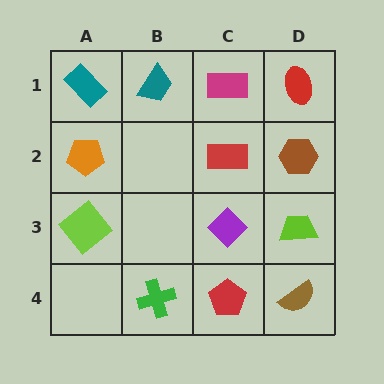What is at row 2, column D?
A brown hexagon.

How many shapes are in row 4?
3 shapes.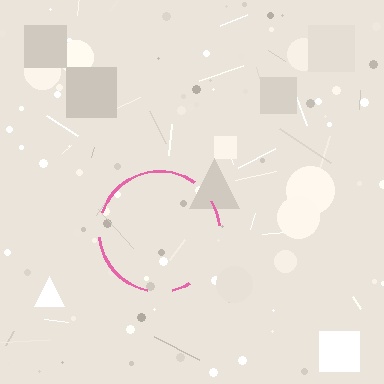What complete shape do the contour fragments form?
The contour fragments form a circle.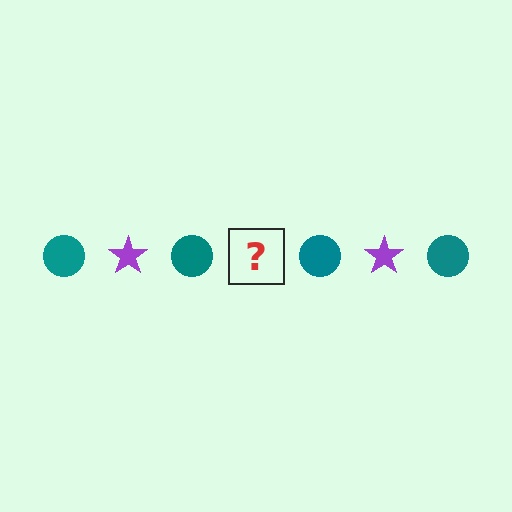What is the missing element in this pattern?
The missing element is a purple star.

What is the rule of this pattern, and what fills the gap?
The rule is that the pattern alternates between teal circle and purple star. The gap should be filled with a purple star.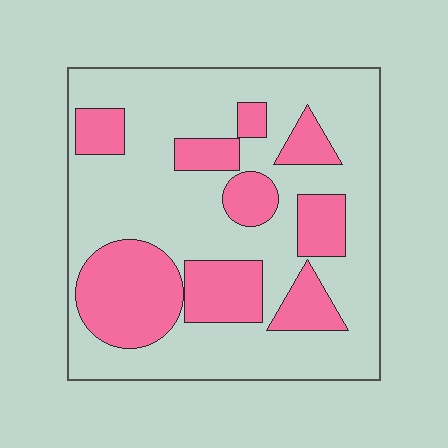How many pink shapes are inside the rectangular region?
9.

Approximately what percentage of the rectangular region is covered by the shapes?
Approximately 30%.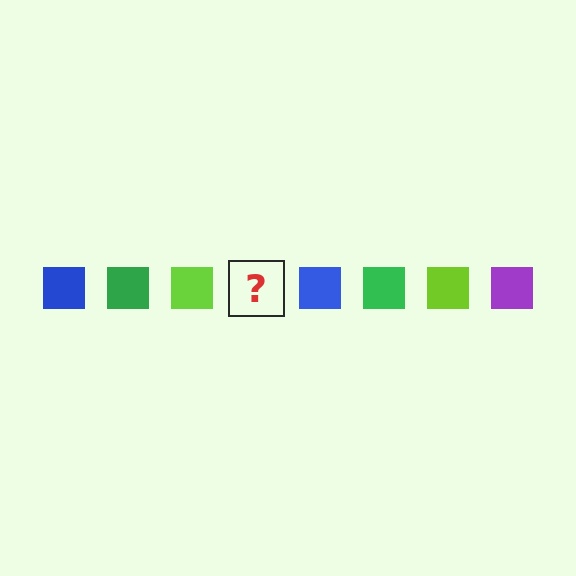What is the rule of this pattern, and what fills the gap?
The rule is that the pattern cycles through blue, green, lime, purple squares. The gap should be filled with a purple square.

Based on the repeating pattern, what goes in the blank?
The blank should be a purple square.